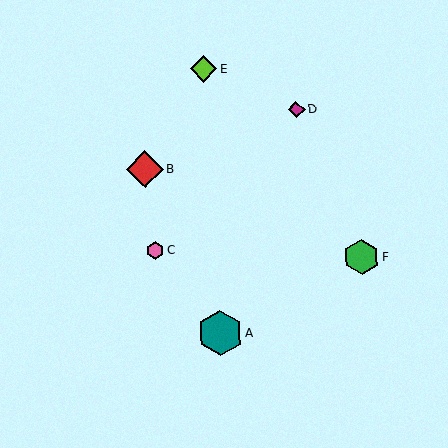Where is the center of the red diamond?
The center of the red diamond is at (145, 169).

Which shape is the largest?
The teal hexagon (labeled A) is the largest.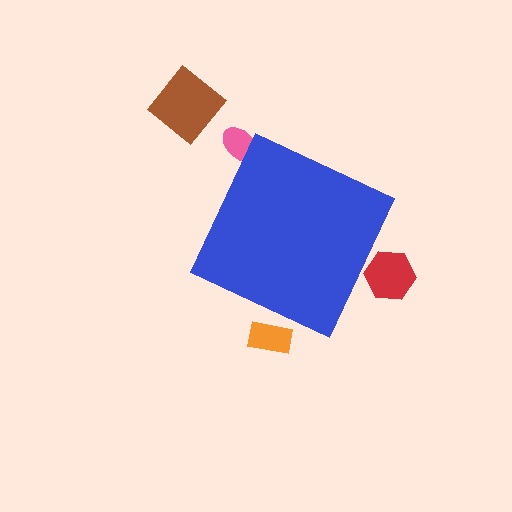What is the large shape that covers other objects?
A blue diamond.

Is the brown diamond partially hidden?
No, the brown diamond is fully visible.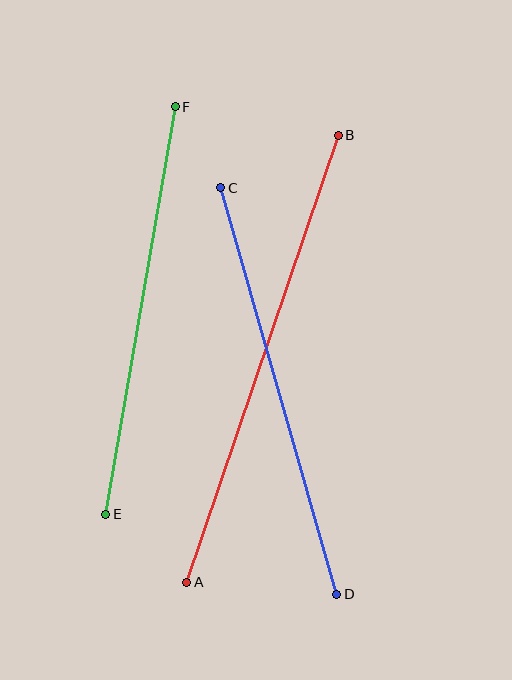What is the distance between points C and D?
The distance is approximately 423 pixels.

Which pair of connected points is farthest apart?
Points A and B are farthest apart.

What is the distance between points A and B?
The distance is approximately 472 pixels.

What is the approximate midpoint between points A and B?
The midpoint is at approximately (263, 359) pixels.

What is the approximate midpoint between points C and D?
The midpoint is at approximately (279, 391) pixels.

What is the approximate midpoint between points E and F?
The midpoint is at approximately (140, 311) pixels.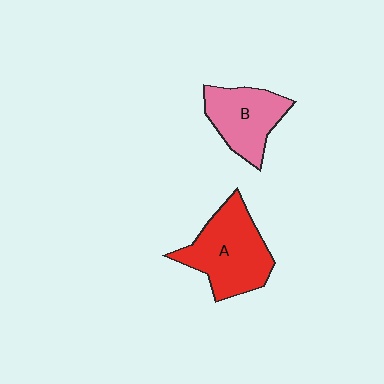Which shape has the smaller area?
Shape B (pink).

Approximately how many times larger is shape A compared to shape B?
Approximately 1.3 times.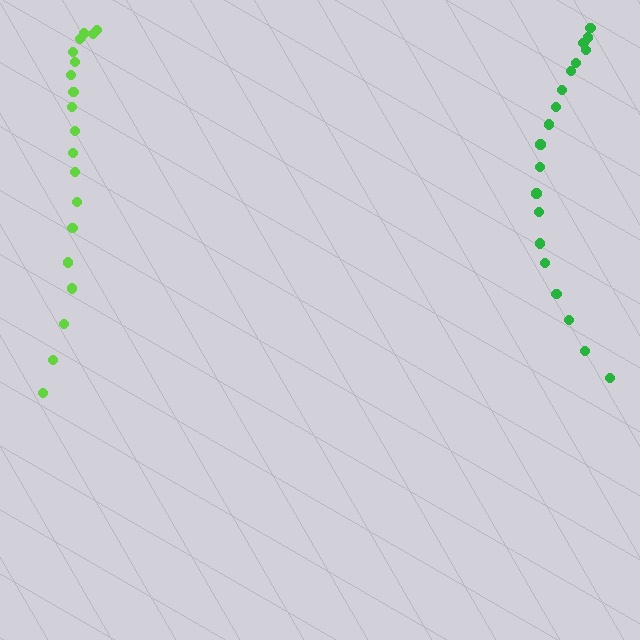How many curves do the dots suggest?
There are 2 distinct paths.